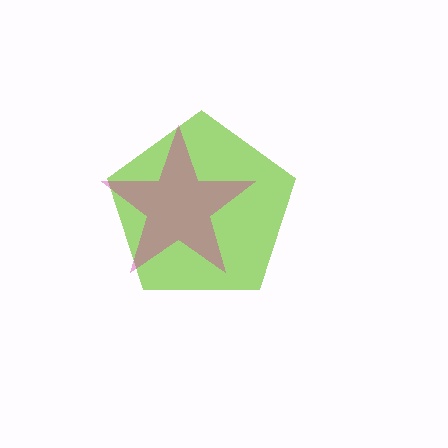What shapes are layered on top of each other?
The layered shapes are: a lime pentagon, a magenta star.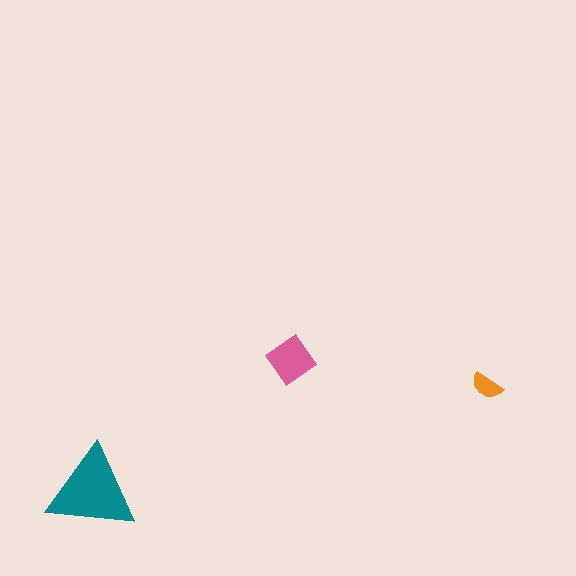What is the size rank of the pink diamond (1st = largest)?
2nd.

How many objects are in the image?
There are 3 objects in the image.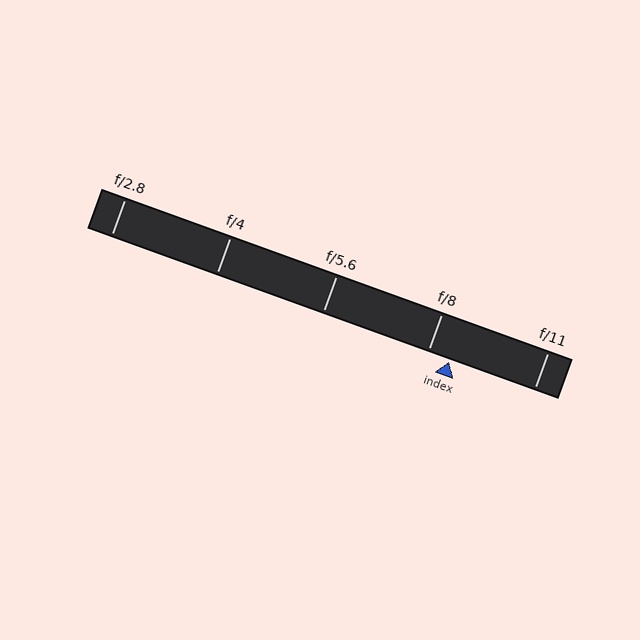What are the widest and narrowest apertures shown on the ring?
The widest aperture shown is f/2.8 and the narrowest is f/11.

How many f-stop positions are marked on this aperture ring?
There are 5 f-stop positions marked.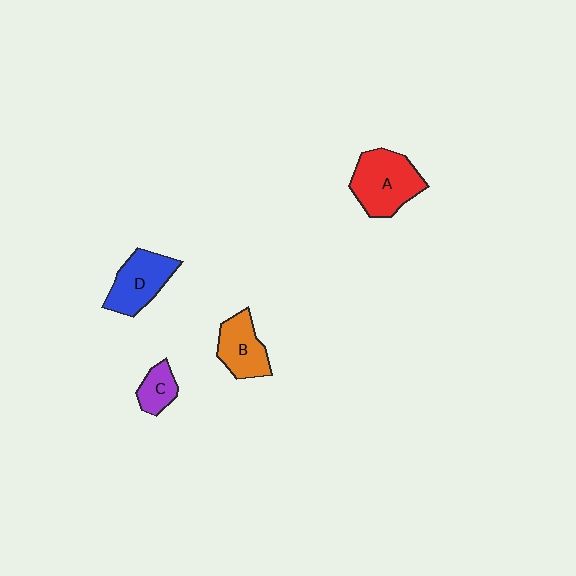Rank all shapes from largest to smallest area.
From largest to smallest: A (red), D (blue), B (orange), C (purple).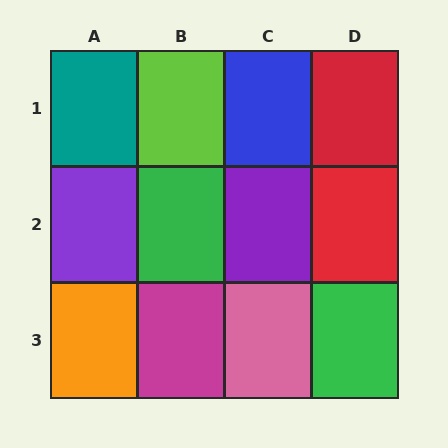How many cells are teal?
1 cell is teal.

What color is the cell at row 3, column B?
Magenta.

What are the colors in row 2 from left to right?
Purple, green, purple, red.